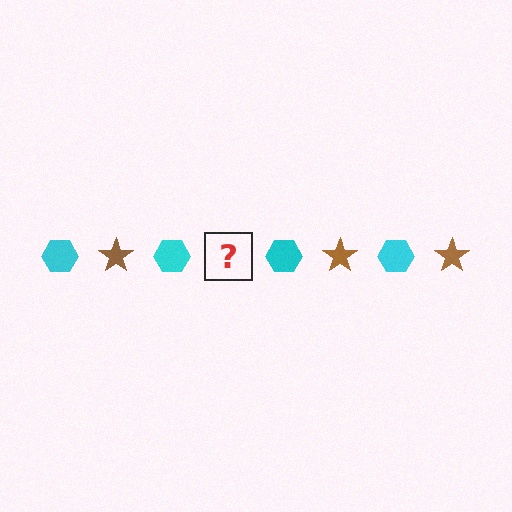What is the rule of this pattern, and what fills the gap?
The rule is that the pattern alternates between cyan hexagon and brown star. The gap should be filled with a brown star.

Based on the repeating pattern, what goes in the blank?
The blank should be a brown star.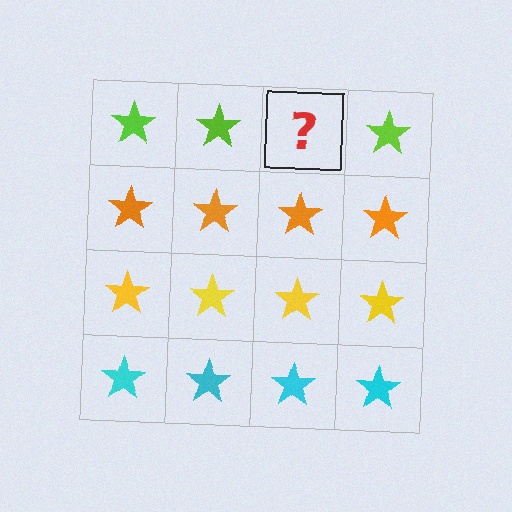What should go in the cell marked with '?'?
The missing cell should contain a lime star.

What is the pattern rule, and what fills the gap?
The rule is that each row has a consistent color. The gap should be filled with a lime star.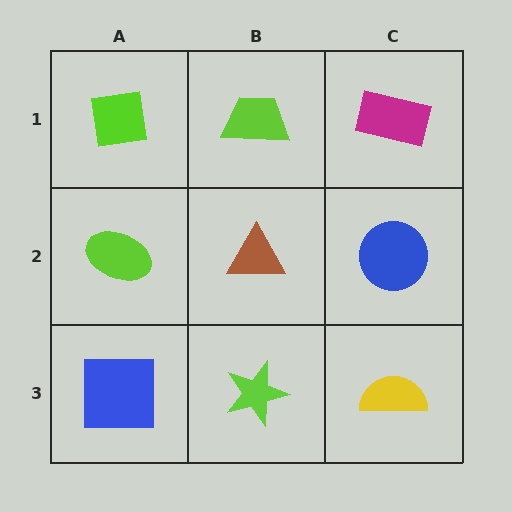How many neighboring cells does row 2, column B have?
4.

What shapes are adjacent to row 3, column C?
A blue circle (row 2, column C), a lime star (row 3, column B).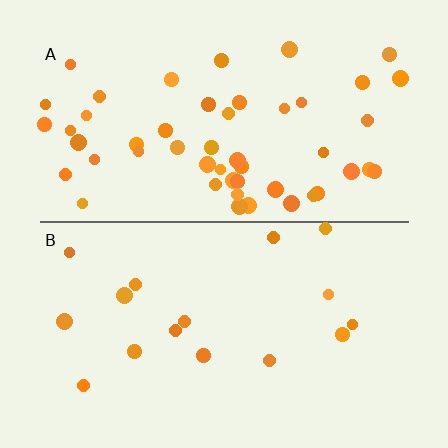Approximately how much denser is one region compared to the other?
Approximately 3.1× — region A over region B.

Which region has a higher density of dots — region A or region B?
A (the top).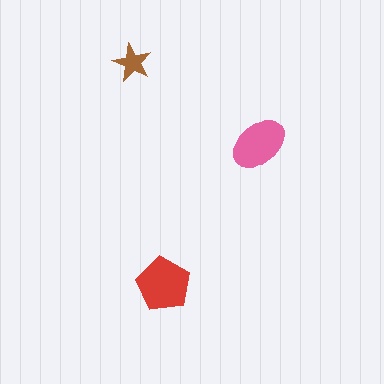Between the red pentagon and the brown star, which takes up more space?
The red pentagon.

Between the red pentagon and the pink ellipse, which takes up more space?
The red pentagon.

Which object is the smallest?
The brown star.